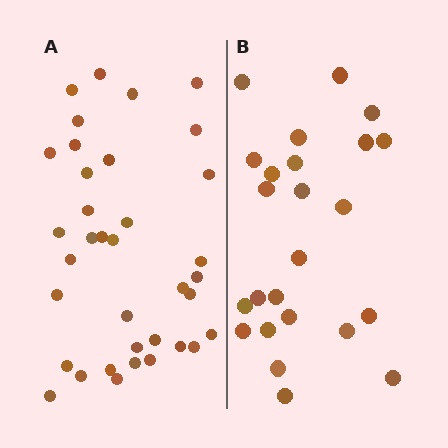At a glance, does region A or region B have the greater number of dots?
Region A (the left region) has more dots.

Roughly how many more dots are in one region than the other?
Region A has roughly 12 or so more dots than region B.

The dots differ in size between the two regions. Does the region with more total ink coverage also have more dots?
No. Region B has more total ink coverage because its dots are larger, but region A actually contains more individual dots. Total area can be misleading — the number of items is what matters here.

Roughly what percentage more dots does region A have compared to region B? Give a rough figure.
About 50% more.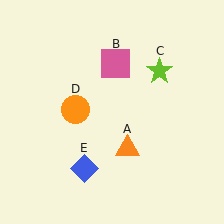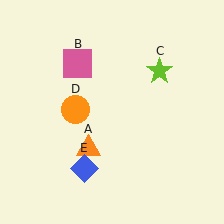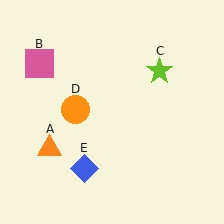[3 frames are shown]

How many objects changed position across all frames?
2 objects changed position: orange triangle (object A), pink square (object B).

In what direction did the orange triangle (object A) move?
The orange triangle (object A) moved left.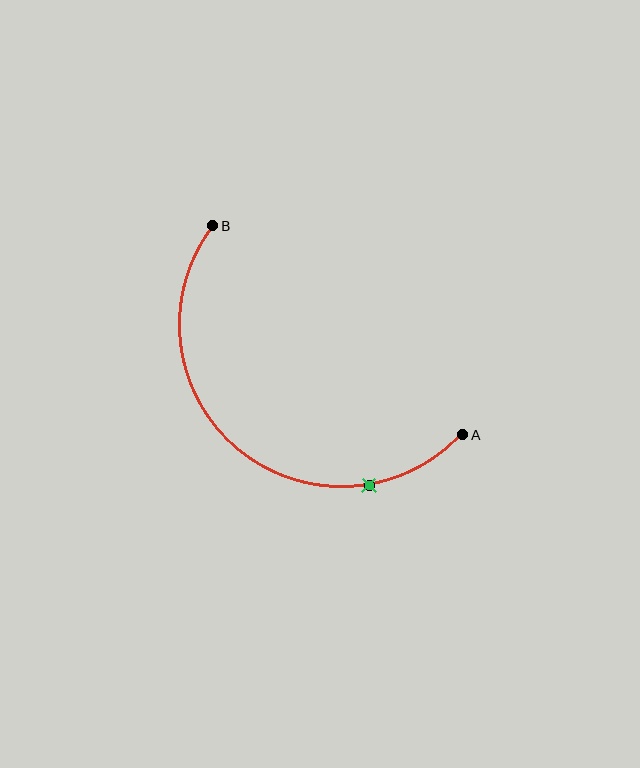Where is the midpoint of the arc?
The arc midpoint is the point on the curve farthest from the straight line joining A and B. It sits below and to the left of that line.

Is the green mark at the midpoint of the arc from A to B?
No. The green mark lies on the arc but is closer to endpoint A. The arc midpoint would be at the point on the curve equidistant along the arc from both A and B.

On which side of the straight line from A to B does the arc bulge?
The arc bulges below and to the left of the straight line connecting A and B.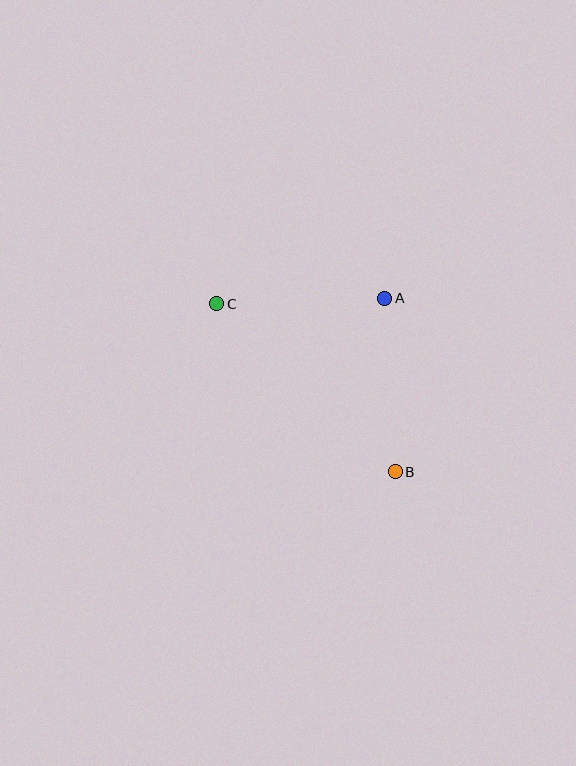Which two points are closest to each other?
Points A and C are closest to each other.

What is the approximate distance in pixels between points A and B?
The distance between A and B is approximately 174 pixels.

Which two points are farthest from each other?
Points B and C are farthest from each other.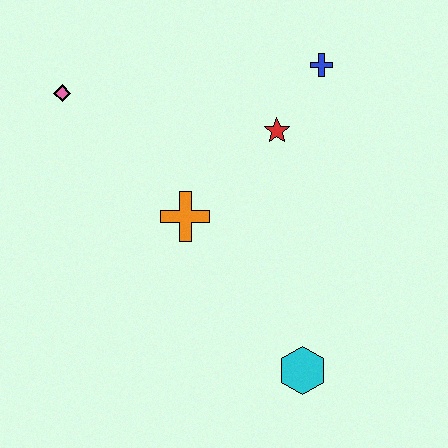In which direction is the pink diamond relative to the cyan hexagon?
The pink diamond is above the cyan hexagon.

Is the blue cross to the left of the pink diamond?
No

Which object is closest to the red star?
The blue cross is closest to the red star.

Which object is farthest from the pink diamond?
The cyan hexagon is farthest from the pink diamond.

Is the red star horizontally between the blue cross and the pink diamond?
Yes